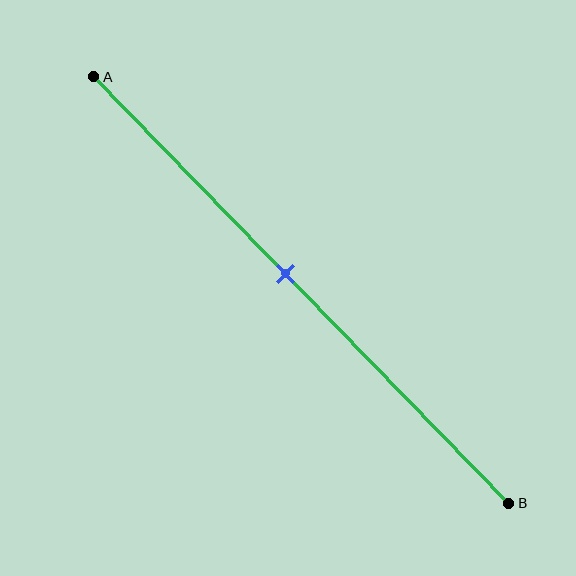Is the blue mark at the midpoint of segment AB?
No, the mark is at about 45% from A, not at the 50% midpoint.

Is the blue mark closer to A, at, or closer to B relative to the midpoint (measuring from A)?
The blue mark is closer to point A than the midpoint of segment AB.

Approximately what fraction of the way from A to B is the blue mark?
The blue mark is approximately 45% of the way from A to B.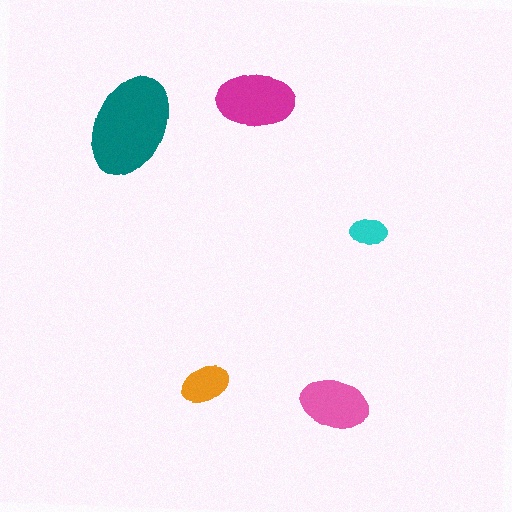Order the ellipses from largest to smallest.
the teal one, the magenta one, the pink one, the orange one, the cyan one.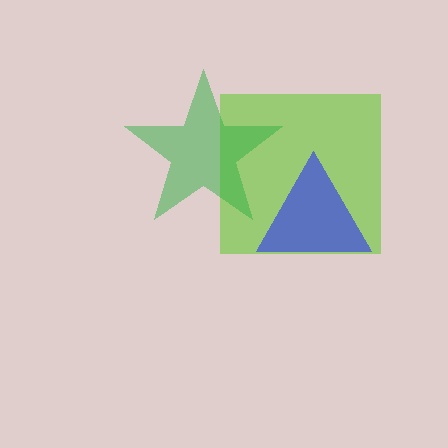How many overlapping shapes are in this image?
There are 3 overlapping shapes in the image.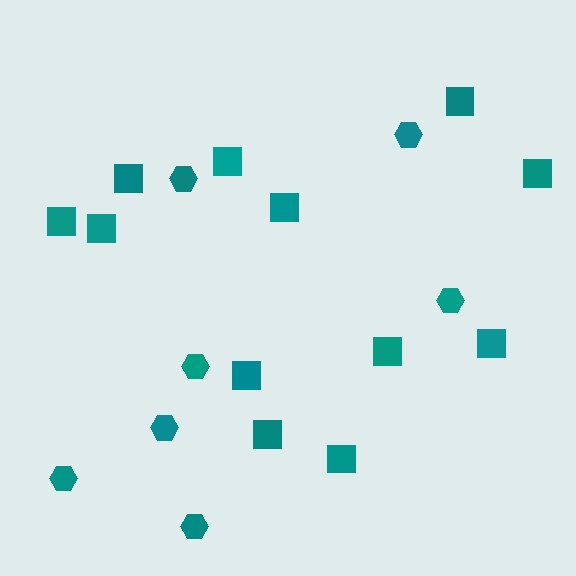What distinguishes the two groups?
There are 2 groups: one group of squares (12) and one group of hexagons (7).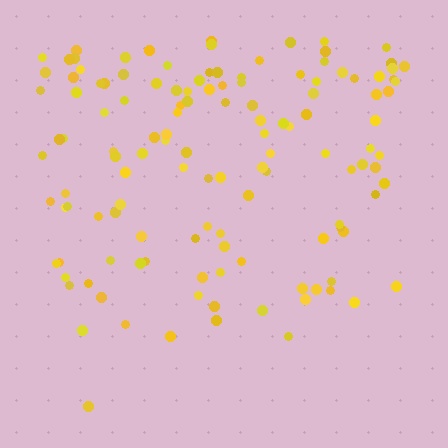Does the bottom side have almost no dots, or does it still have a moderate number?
Still a moderate number, just noticeably fewer than the top.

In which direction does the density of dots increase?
From bottom to top, with the top side densest.